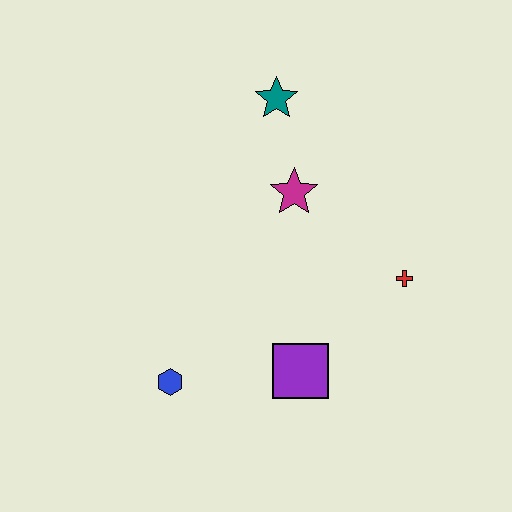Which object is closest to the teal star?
The magenta star is closest to the teal star.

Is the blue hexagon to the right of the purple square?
No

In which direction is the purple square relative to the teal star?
The purple square is below the teal star.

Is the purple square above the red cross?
No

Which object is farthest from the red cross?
The blue hexagon is farthest from the red cross.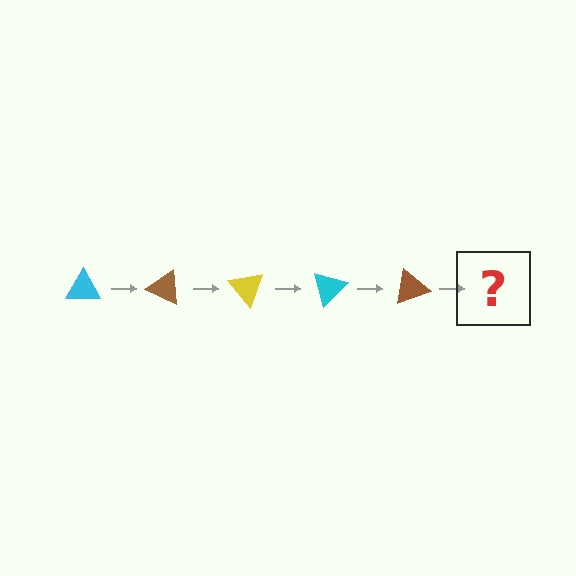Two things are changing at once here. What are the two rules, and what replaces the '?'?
The two rules are that it rotates 25 degrees each step and the color cycles through cyan, brown, and yellow. The '?' should be a yellow triangle, rotated 125 degrees from the start.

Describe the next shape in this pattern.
It should be a yellow triangle, rotated 125 degrees from the start.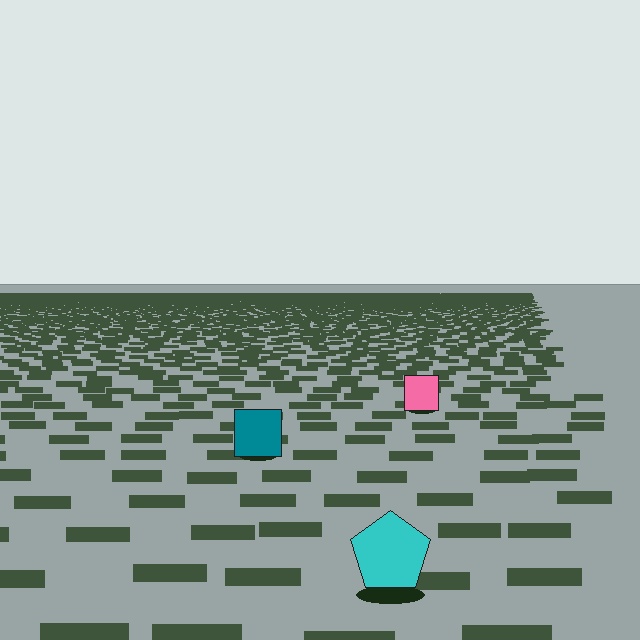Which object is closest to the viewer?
The cyan pentagon is closest. The texture marks near it are larger and more spread out.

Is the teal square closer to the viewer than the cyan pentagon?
No. The cyan pentagon is closer — you can tell from the texture gradient: the ground texture is coarser near it.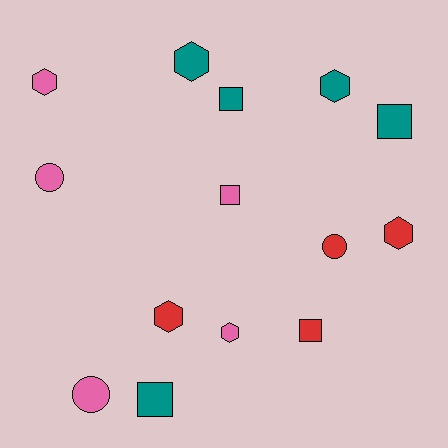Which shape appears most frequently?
Hexagon, with 6 objects.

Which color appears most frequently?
Teal, with 5 objects.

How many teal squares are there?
There are 3 teal squares.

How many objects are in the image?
There are 14 objects.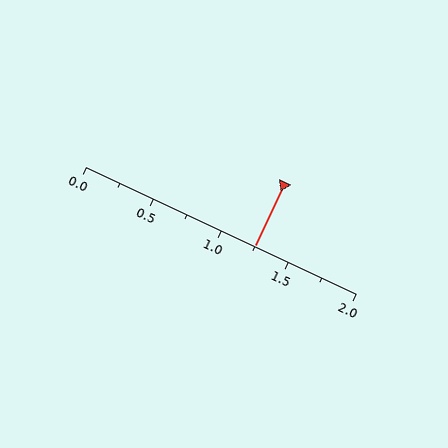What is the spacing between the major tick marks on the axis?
The major ticks are spaced 0.5 apart.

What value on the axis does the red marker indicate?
The marker indicates approximately 1.25.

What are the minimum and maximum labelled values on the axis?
The axis runs from 0.0 to 2.0.